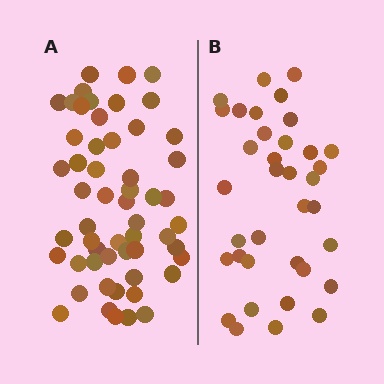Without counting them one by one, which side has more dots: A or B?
Region A (the left region) has more dots.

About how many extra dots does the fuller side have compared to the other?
Region A has approximately 20 more dots than region B.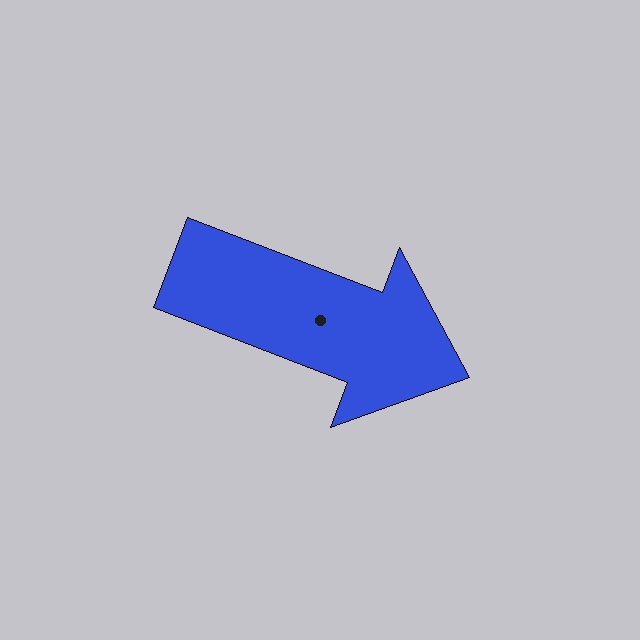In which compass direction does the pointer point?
East.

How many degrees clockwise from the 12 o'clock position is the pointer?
Approximately 111 degrees.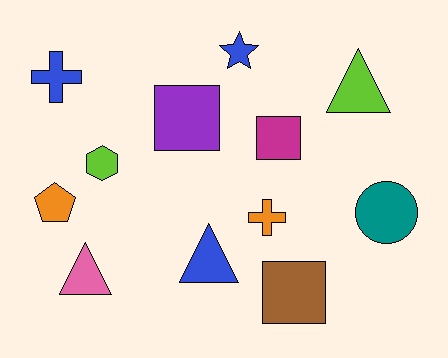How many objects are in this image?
There are 12 objects.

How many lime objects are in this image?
There are 2 lime objects.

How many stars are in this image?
There is 1 star.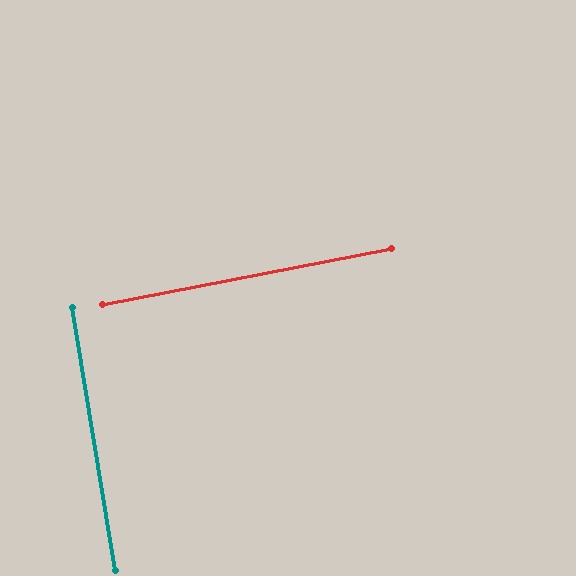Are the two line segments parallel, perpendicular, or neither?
Perpendicular — they meet at approximately 88°.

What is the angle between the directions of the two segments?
Approximately 88 degrees.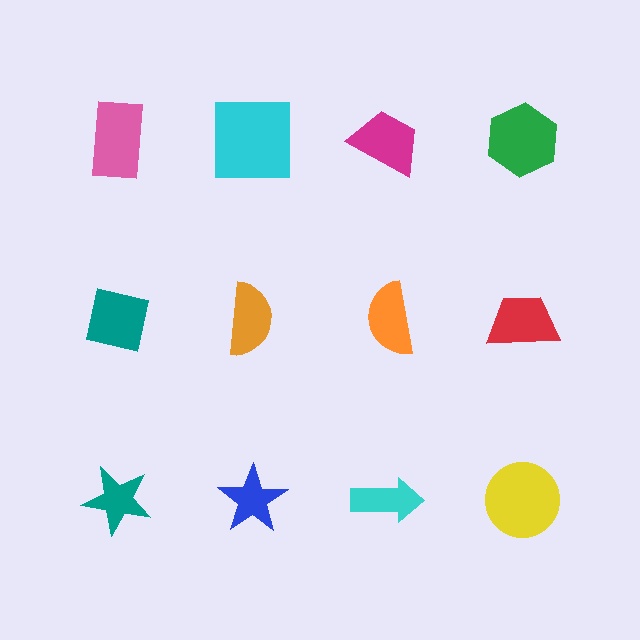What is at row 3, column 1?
A teal star.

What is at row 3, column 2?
A blue star.